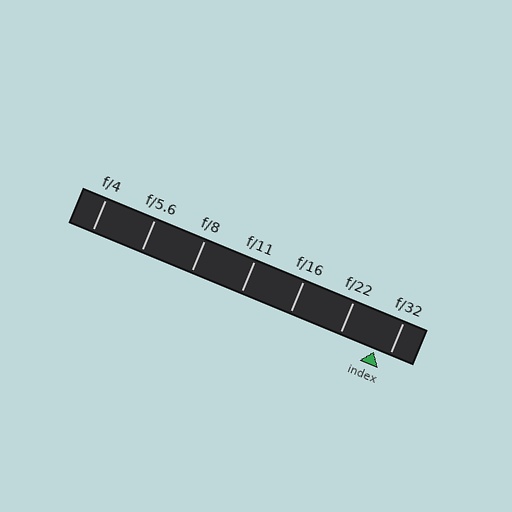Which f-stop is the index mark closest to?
The index mark is closest to f/32.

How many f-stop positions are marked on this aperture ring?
There are 7 f-stop positions marked.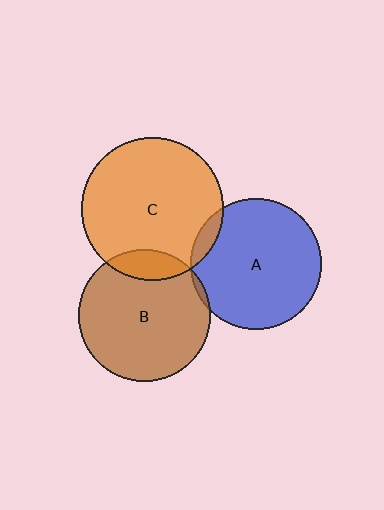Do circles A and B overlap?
Yes.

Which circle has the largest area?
Circle C (orange).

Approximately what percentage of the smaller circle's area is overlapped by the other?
Approximately 5%.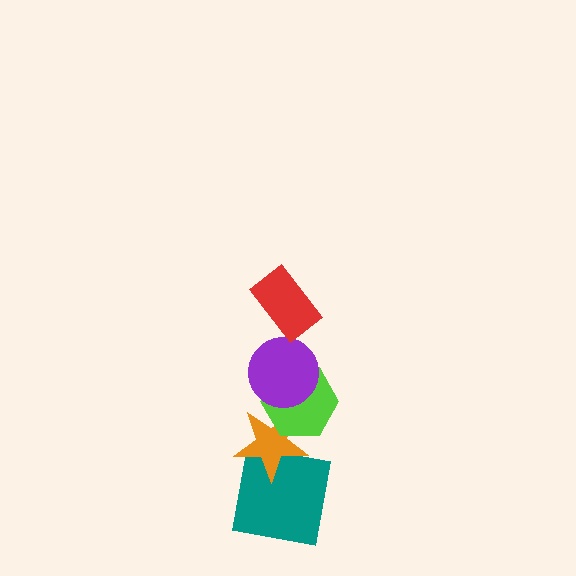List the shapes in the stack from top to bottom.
From top to bottom: the red rectangle, the purple circle, the lime hexagon, the orange star, the teal square.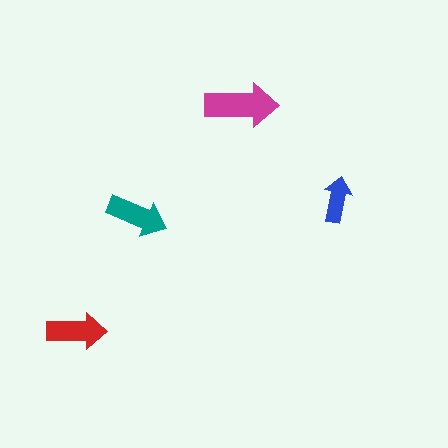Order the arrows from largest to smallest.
the magenta one, the teal one, the red one, the blue one.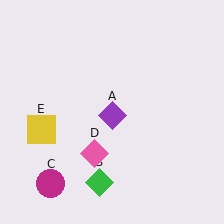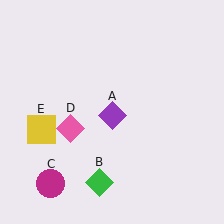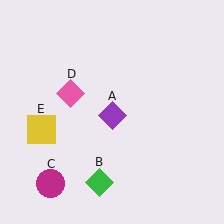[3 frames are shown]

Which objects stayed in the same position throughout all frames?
Purple diamond (object A) and green diamond (object B) and magenta circle (object C) and yellow square (object E) remained stationary.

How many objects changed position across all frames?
1 object changed position: pink diamond (object D).